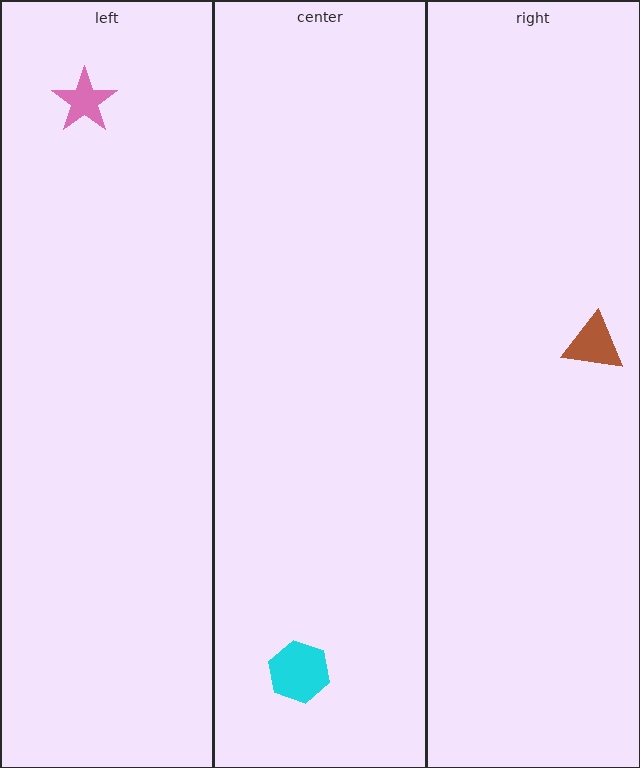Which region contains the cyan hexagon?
The center region.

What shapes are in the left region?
The pink star.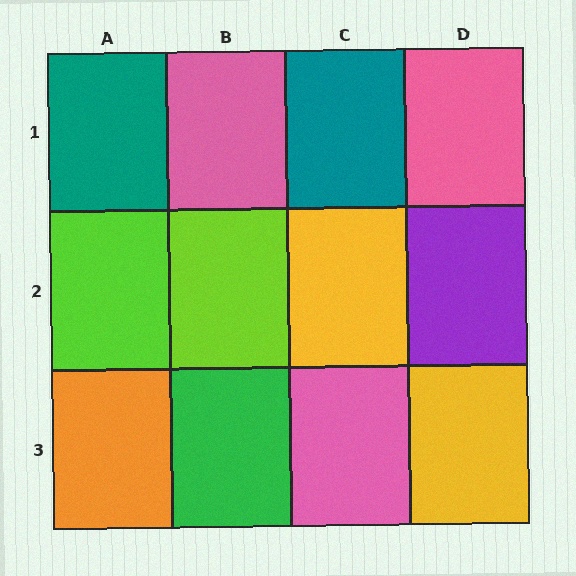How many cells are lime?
2 cells are lime.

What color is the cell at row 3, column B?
Green.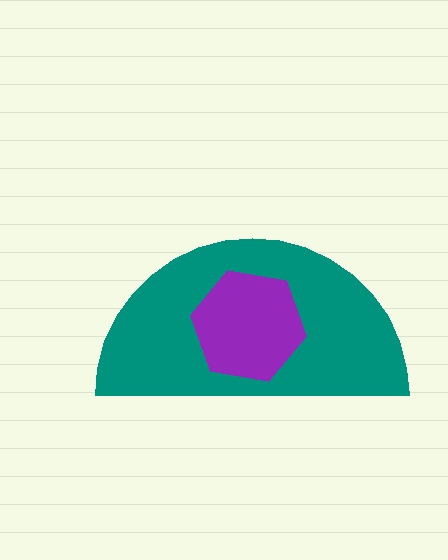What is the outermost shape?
The teal semicircle.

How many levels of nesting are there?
2.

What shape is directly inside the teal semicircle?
The purple hexagon.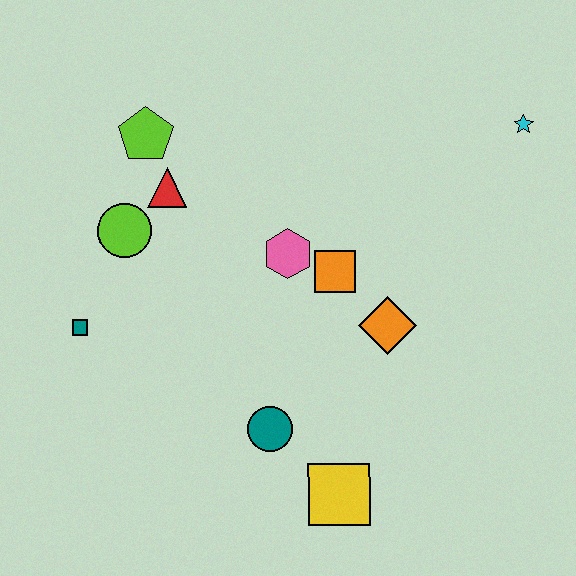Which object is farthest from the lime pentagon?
The yellow square is farthest from the lime pentagon.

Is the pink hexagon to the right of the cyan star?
No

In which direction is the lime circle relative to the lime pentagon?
The lime circle is below the lime pentagon.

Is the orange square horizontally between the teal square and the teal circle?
No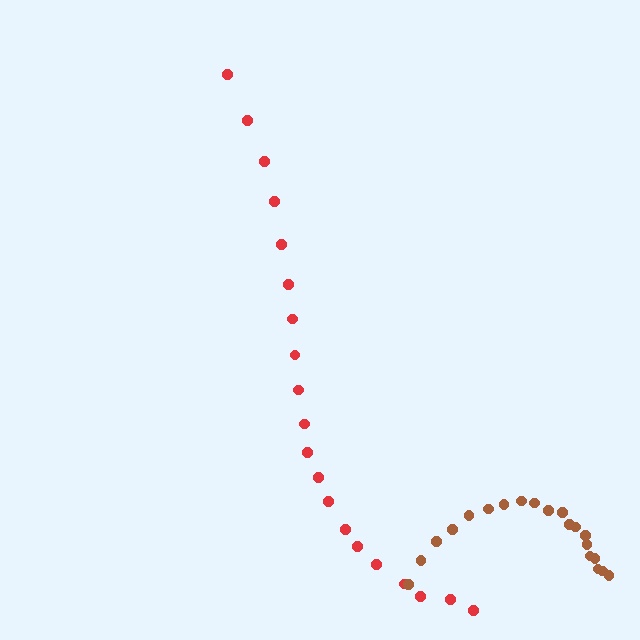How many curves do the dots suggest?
There are 2 distinct paths.